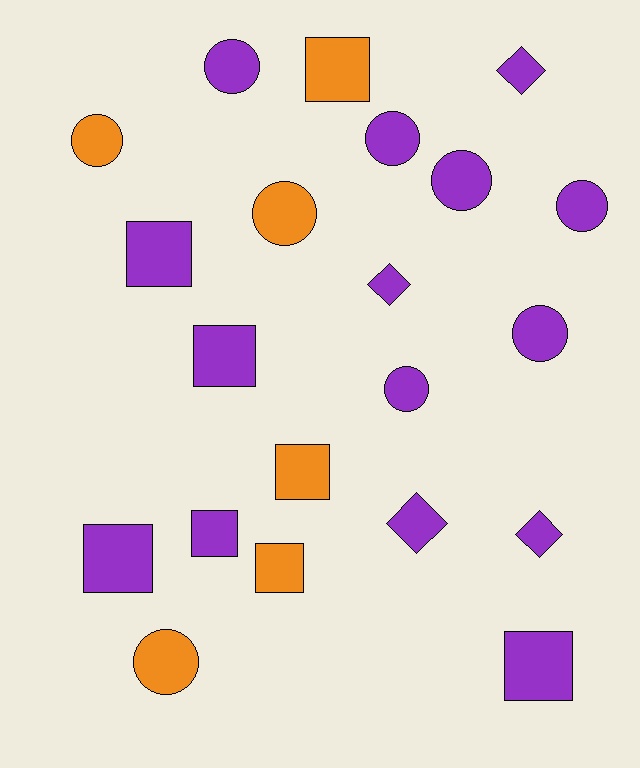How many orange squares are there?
There are 3 orange squares.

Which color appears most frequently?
Purple, with 15 objects.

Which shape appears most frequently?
Circle, with 9 objects.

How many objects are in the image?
There are 21 objects.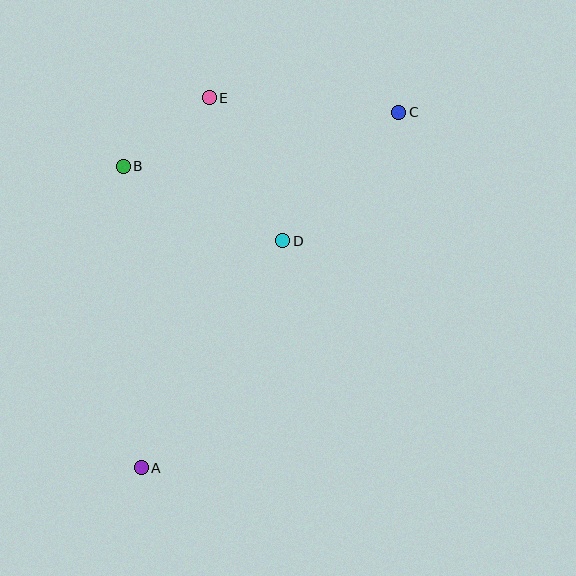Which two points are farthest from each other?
Points A and C are farthest from each other.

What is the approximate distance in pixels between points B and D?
The distance between B and D is approximately 176 pixels.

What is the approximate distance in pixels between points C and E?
The distance between C and E is approximately 190 pixels.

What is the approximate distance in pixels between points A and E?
The distance between A and E is approximately 376 pixels.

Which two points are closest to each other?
Points B and E are closest to each other.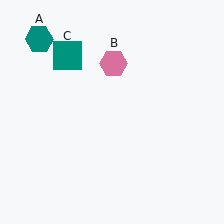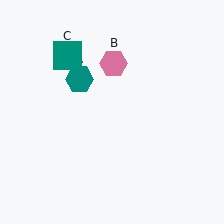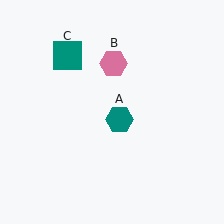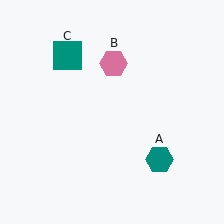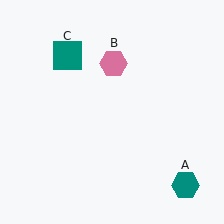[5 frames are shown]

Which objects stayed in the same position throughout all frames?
Pink hexagon (object B) and teal square (object C) remained stationary.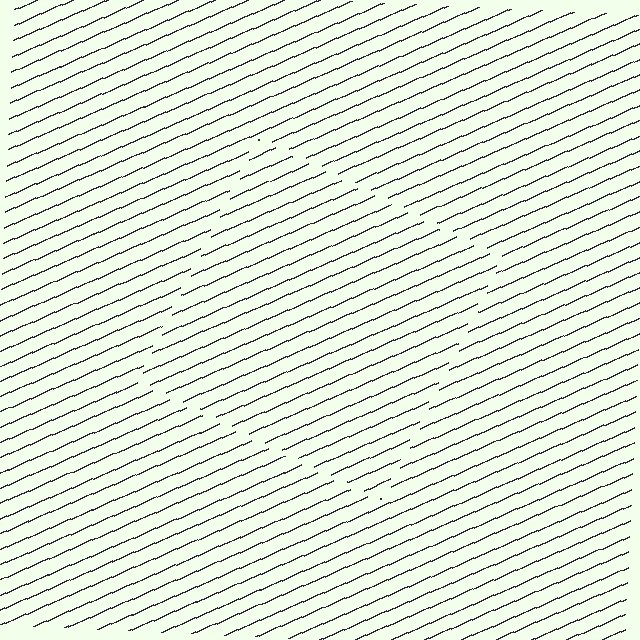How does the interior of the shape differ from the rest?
The interior of the shape contains the same grating, shifted by half a period — the contour is defined by the phase discontinuity where line-ends from the inner and outer gratings abut.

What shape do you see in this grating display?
An illusory square. The interior of the shape contains the same grating, shifted by half a period — the contour is defined by the phase discontinuity where line-ends from the inner and outer gratings abut.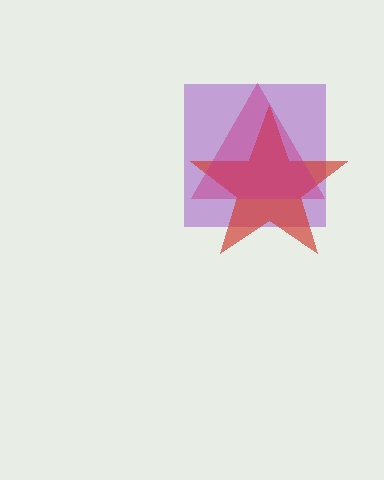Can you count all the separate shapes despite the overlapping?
Yes, there are 3 separate shapes.